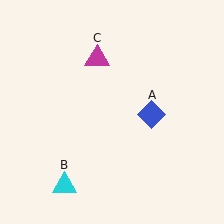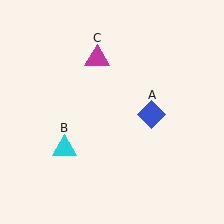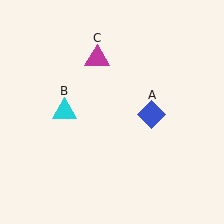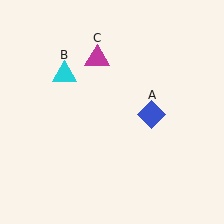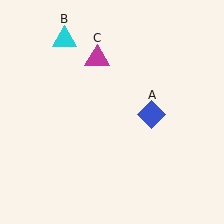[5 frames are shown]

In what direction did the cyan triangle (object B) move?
The cyan triangle (object B) moved up.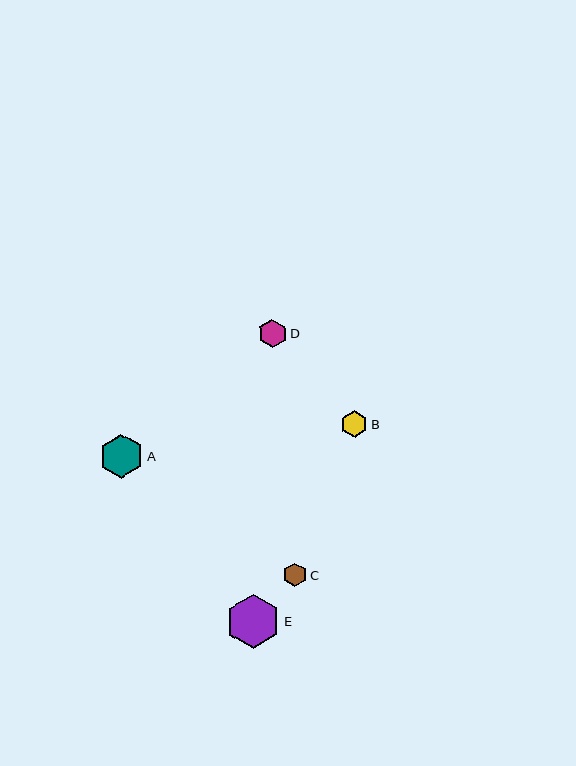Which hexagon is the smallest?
Hexagon C is the smallest with a size of approximately 24 pixels.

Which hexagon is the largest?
Hexagon E is the largest with a size of approximately 54 pixels.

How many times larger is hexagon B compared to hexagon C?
Hexagon B is approximately 1.1 times the size of hexagon C.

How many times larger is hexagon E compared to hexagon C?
Hexagon E is approximately 2.3 times the size of hexagon C.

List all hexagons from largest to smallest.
From largest to smallest: E, A, D, B, C.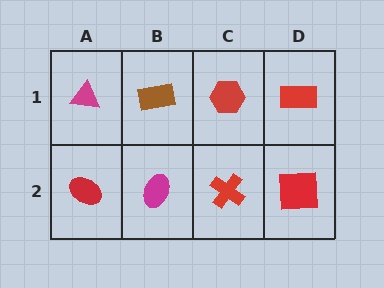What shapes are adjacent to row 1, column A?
A red ellipse (row 2, column A), a brown rectangle (row 1, column B).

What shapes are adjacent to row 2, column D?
A red rectangle (row 1, column D), a red cross (row 2, column C).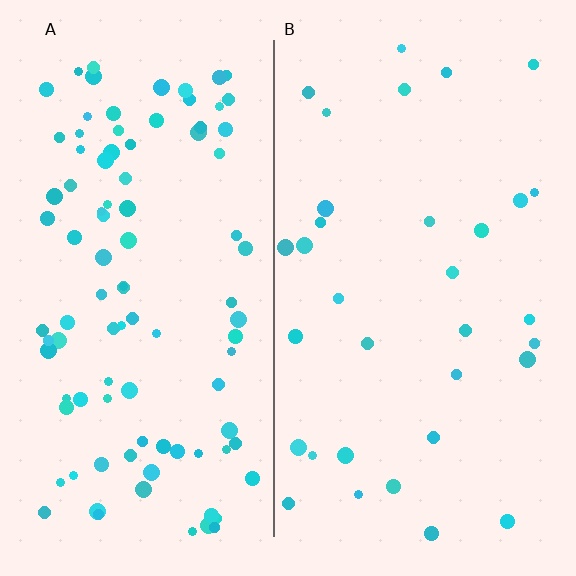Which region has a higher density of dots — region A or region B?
A (the left).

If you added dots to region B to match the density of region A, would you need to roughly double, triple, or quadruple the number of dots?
Approximately triple.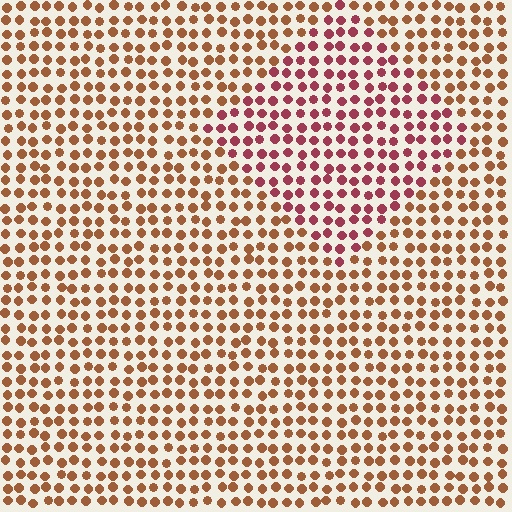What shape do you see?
I see a diamond.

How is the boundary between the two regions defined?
The boundary is defined purely by a slight shift in hue (about 38 degrees). Spacing, size, and orientation are identical on both sides.